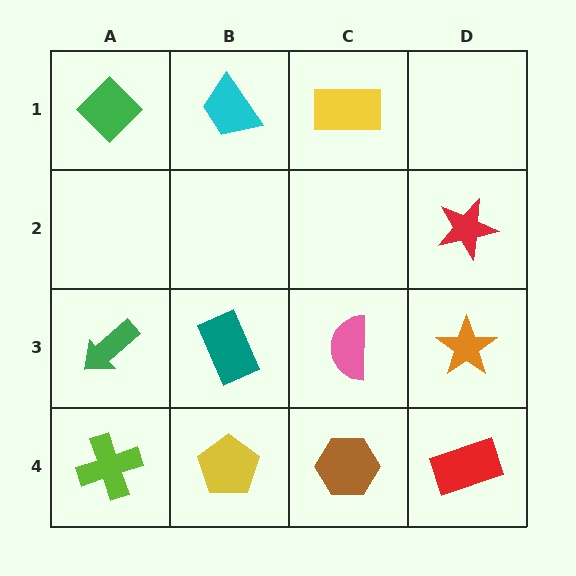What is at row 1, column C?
A yellow rectangle.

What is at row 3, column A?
A green arrow.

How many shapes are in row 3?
4 shapes.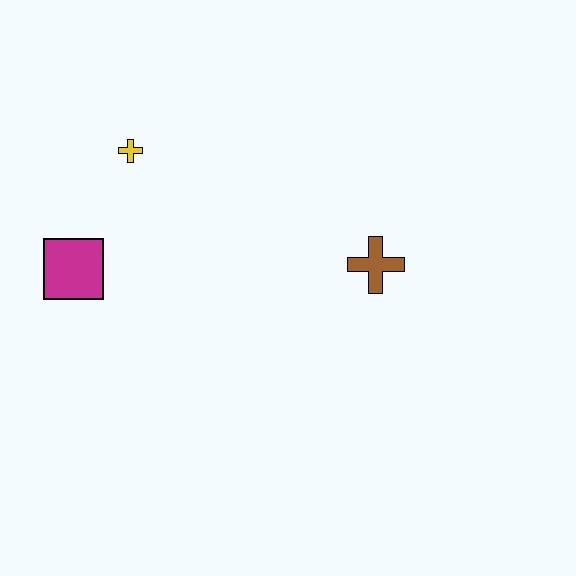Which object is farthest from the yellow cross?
The brown cross is farthest from the yellow cross.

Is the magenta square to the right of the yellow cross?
No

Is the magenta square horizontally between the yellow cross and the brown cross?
No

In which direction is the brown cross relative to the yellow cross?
The brown cross is to the right of the yellow cross.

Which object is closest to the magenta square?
The yellow cross is closest to the magenta square.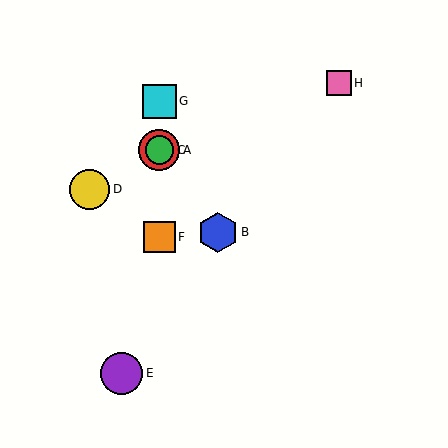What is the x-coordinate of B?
Object B is at x≈218.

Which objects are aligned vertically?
Objects A, C, F, G are aligned vertically.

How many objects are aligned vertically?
4 objects (A, C, F, G) are aligned vertically.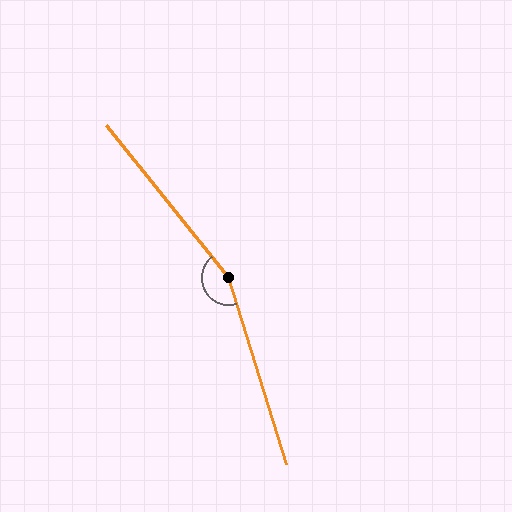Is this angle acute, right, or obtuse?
It is obtuse.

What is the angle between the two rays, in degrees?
Approximately 159 degrees.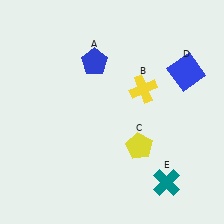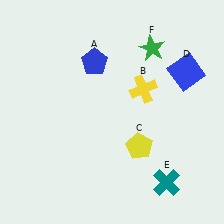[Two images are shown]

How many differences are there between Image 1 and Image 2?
There is 1 difference between the two images.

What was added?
A green star (F) was added in Image 2.